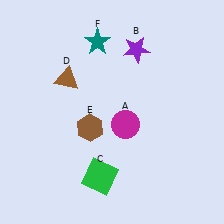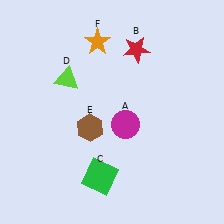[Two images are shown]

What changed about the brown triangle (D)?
In Image 1, D is brown. In Image 2, it changed to lime.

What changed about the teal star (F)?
In Image 1, F is teal. In Image 2, it changed to orange.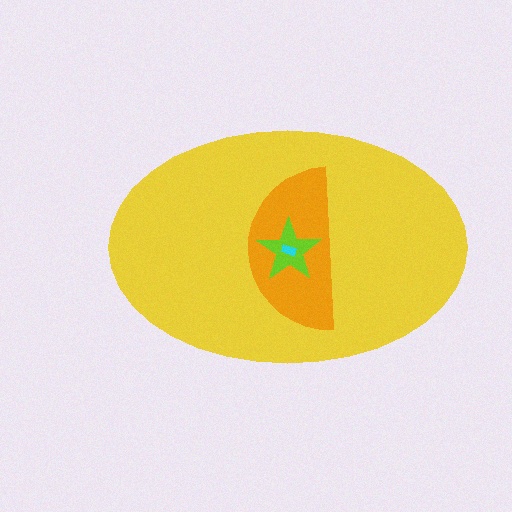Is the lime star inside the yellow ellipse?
Yes.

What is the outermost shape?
The yellow ellipse.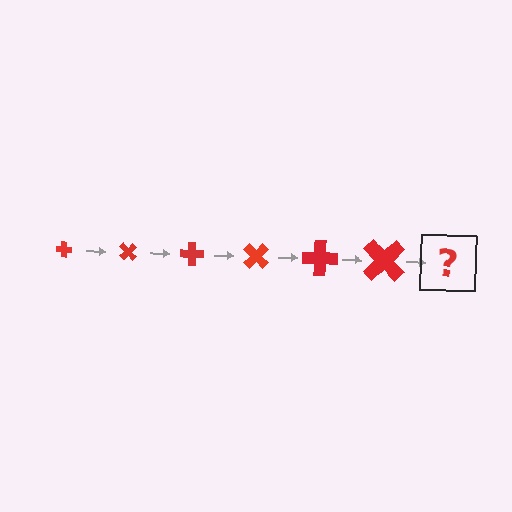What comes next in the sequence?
The next element should be a cross, larger than the previous one and rotated 270 degrees from the start.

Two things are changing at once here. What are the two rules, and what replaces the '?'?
The two rules are that the cross grows larger each step and it rotates 45 degrees each step. The '?' should be a cross, larger than the previous one and rotated 270 degrees from the start.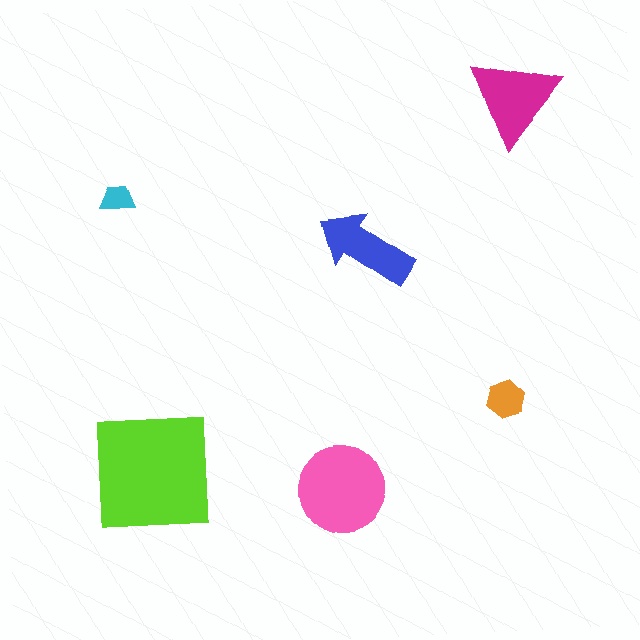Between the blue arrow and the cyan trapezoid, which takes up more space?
The blue arrow.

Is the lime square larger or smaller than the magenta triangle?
Larger.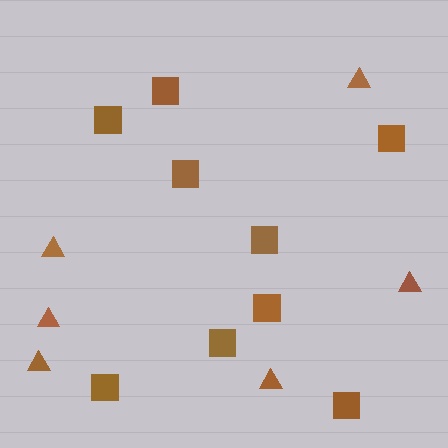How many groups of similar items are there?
There are 2 groups: one group of triangles (6) and one group of squares (9).